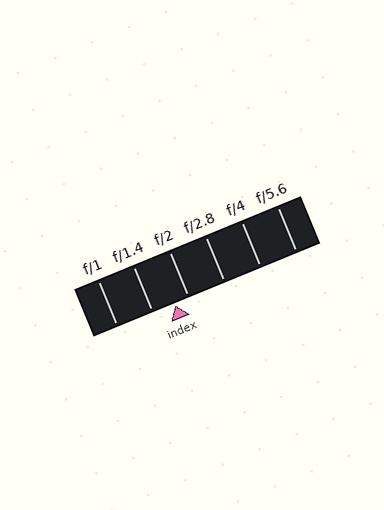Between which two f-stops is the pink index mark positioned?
The index mark is between f/1.4 and f/2.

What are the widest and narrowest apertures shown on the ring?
The widest aperture shown is f/1 and the narrowest is f/5.6.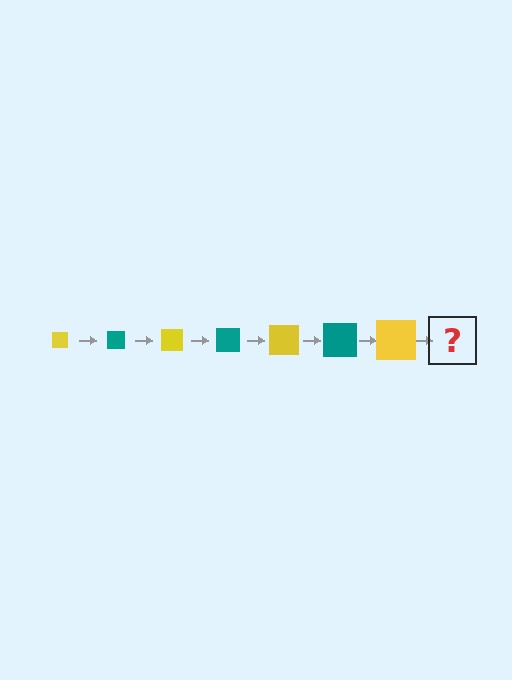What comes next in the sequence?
The next element should be a teal square, larger than the previous one.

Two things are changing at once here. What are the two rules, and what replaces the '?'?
The two rules are that the square grows larger each step and the color cycles through yellow and teal. The '?' should be a teal square, larger than the previous one.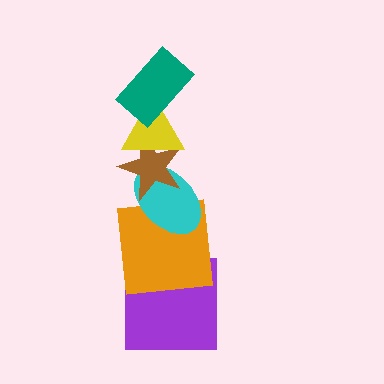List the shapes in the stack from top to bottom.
From top to bottom: the teal rectangle, the yellow triangle, the brown star, the cyan ellipse, the orange square, the purple square.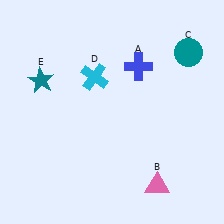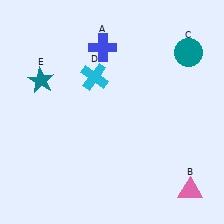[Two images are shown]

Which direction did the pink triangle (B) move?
The pink triangle (B) moved right.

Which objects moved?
The objects that moved are: the blue cross (A), the pink triangle (B).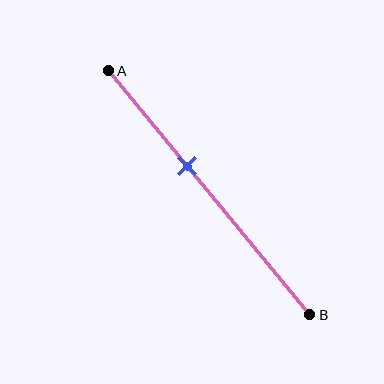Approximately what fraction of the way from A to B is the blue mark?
The blue mark is approximately 40% of the way from A to B.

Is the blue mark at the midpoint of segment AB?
No, the mark is at about 40% from A, not at the 50% midpoint.